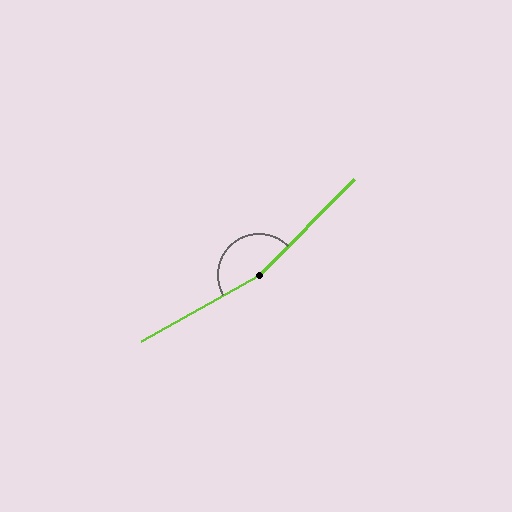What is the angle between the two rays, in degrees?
Approximately 164 degrees.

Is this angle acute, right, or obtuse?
It is obtuse.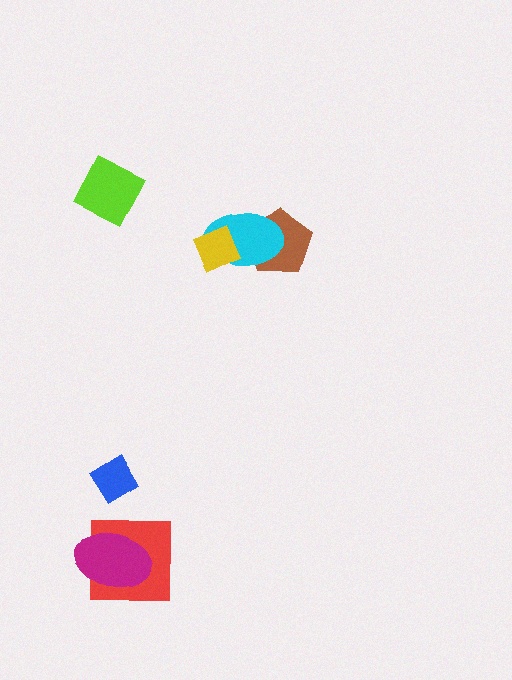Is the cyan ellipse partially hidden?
Yes, it is partially covered by another shape.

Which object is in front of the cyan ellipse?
The yellow diamond is in front of the cyan ellipse.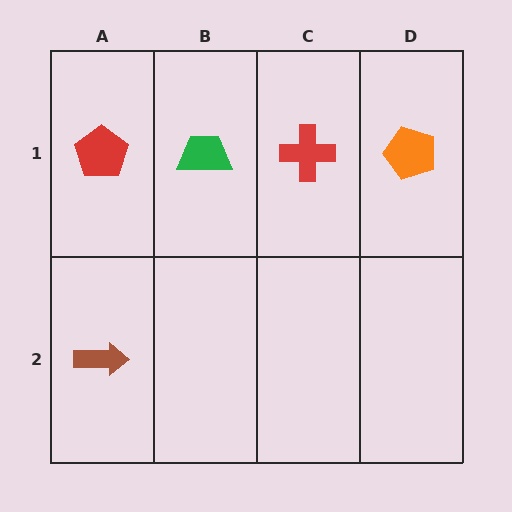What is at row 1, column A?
A red pentagon.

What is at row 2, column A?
A brown arrow.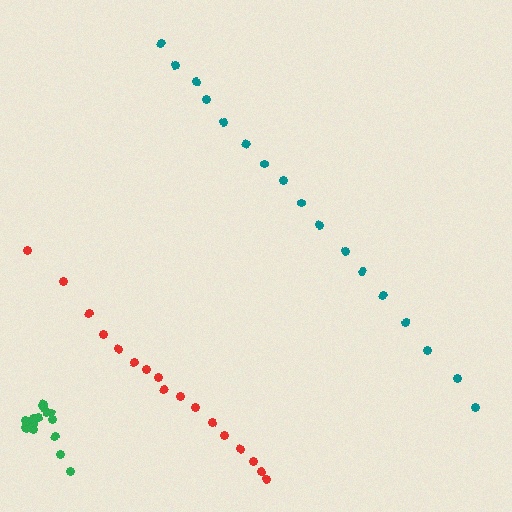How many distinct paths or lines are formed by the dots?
There are 3 distinct paths.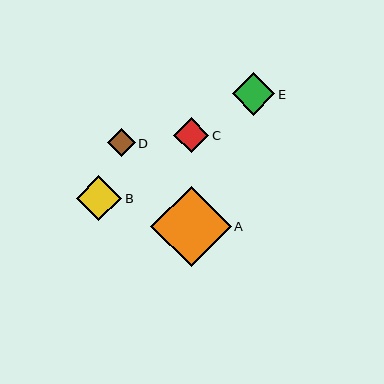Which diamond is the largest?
Diamond A is the largest with a size of approximately 81 pixels.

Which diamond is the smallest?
Diamond D is the smallest with a size of approximately 27 pixels.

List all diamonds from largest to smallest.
From largest to smallest: A, B, E, C, D.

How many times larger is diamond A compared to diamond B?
Diamond A is approximately 1.8 times the size of diamond B.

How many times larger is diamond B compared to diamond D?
Diamond B is approximately 1.6 times the size of diamond D.